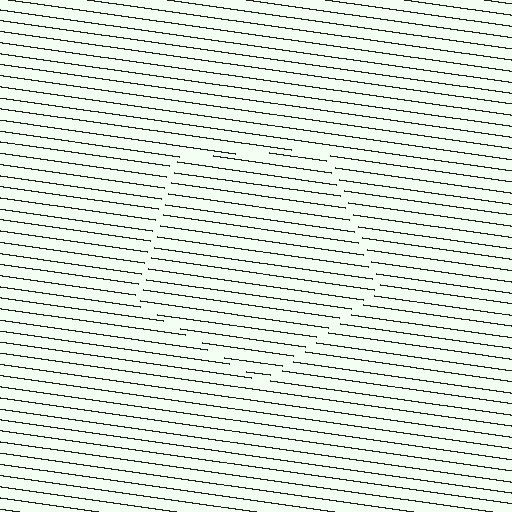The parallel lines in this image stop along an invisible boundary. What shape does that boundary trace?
An illusory pentagon. The interior of the shape contains the same grating, shifted by half a period — the contour is defined by the phase discontinuity where line-ends from the inner and outer gratings abut.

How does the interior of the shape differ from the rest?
The interior of the shape contains the same grating, shifted by half a period — the contour is defined by the phase discontinuity where line-ends from the inner and outer gratings abut.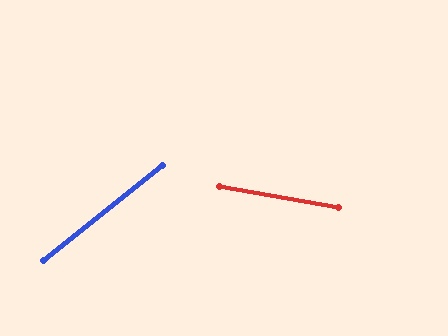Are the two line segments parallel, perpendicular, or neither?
Neither parallel nor perpendicular — they differ by about 48°.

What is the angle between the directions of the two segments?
Approximately 48 degrees.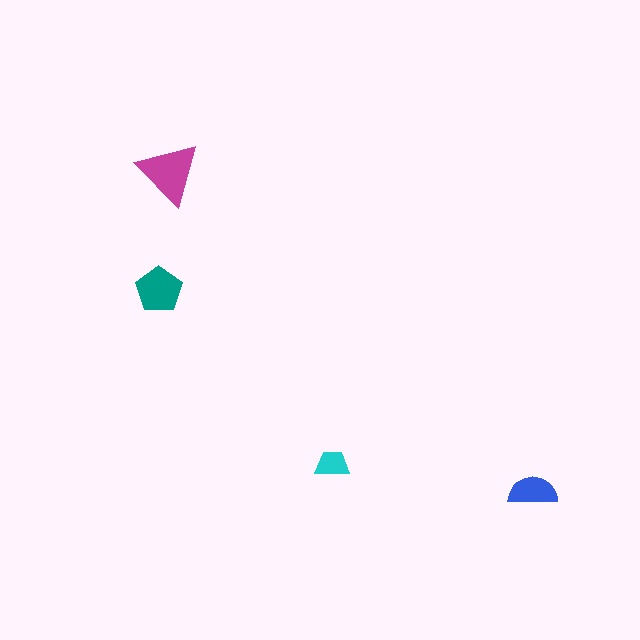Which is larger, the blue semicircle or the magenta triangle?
The magenta triangle.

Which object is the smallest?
The cyan trapezoid.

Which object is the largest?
The magenta triangle.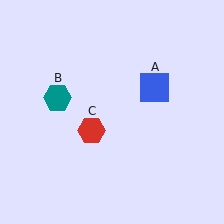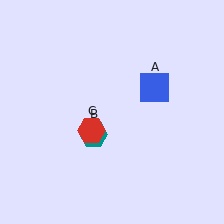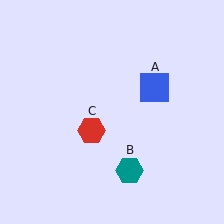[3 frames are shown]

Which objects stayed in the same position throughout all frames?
Blue square (object A) and red hexagon (object C) remained stationary.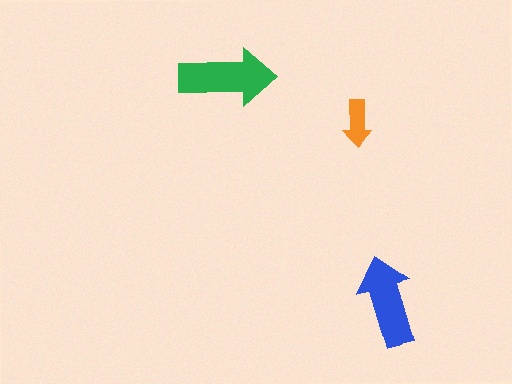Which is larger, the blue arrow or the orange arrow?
The blue one.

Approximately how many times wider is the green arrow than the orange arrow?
About 2 times wider.